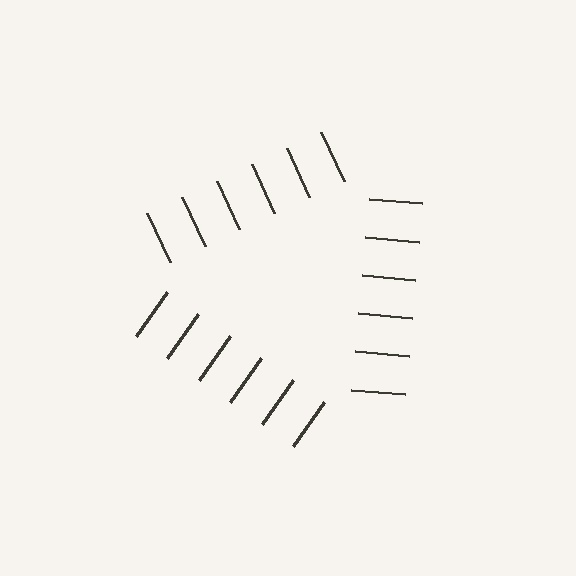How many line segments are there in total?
18 — 6 along each of the 3 edges.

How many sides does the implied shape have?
3 sides — the line-ends trace a triangle.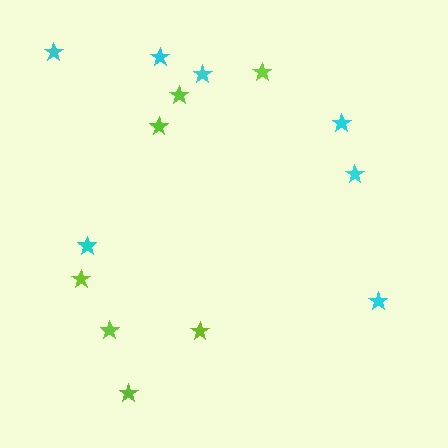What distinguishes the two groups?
There are 2 groups: one group of cyan stars (7) and one group of lime stars (7).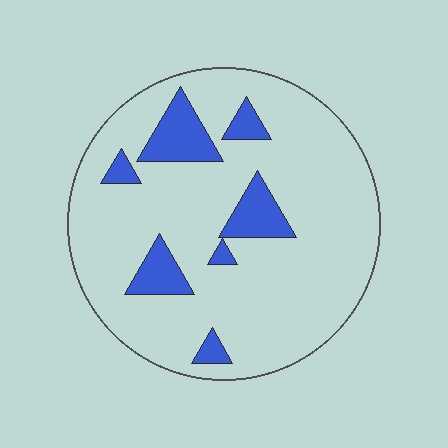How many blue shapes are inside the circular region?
7.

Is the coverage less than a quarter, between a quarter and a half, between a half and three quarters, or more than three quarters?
Less than a quarter.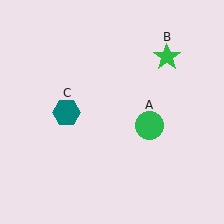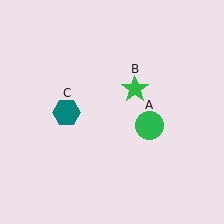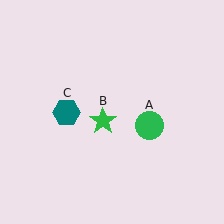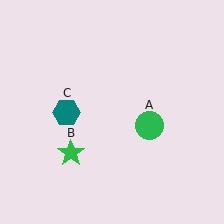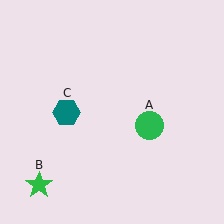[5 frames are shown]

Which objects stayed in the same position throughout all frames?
Green circle (object A) and teal hexagon (object C) remained stationary.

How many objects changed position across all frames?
1 object changed position: green star (object B).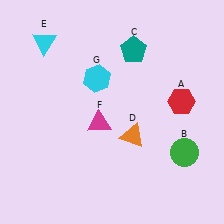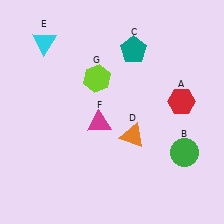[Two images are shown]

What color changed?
The hexagon (G) changed from cyan in Image 1 to lime in Image 2.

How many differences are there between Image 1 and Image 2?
There is 1 difference between the two images.